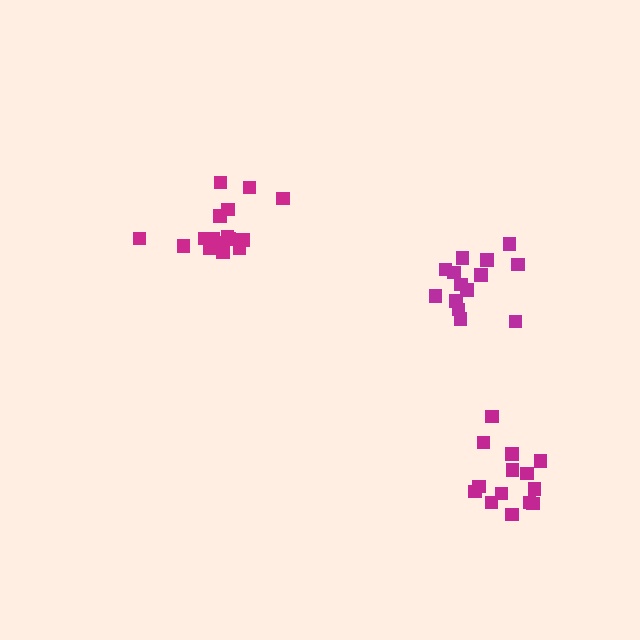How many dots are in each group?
Group 1: 17 dots, Group 2: 14 dots, Group 3: 14 dots (45 total).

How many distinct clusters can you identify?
There are 3 distinct clusters.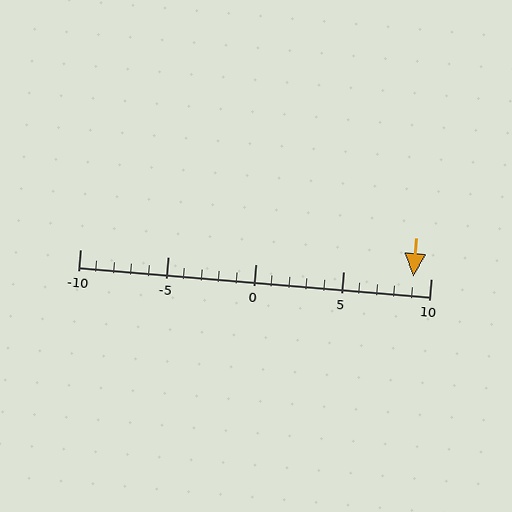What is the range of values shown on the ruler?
The ruler shows values from -10 to 10.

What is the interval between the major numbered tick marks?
The major tick marks are spaced 5 units apart.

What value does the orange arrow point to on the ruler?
The orange arrow points to approximately 9.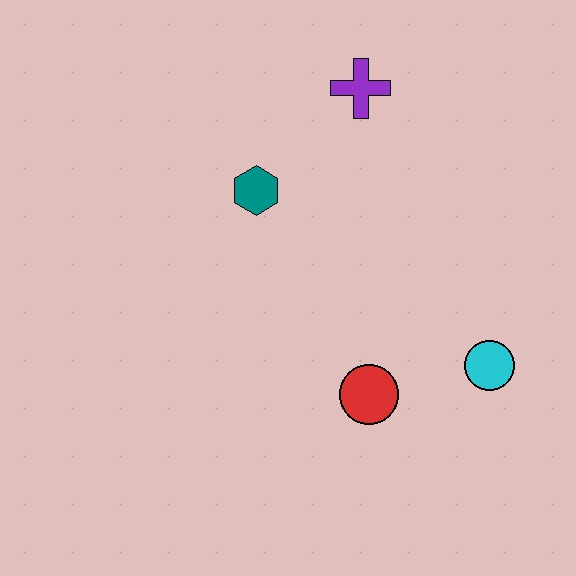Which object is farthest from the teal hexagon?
The cyan circle is farthest from the teal hexagon.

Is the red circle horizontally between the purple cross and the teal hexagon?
No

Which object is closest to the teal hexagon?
The purple cross is closest to the teal hexagon.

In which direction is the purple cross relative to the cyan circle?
The purple cross is above the cyan circle.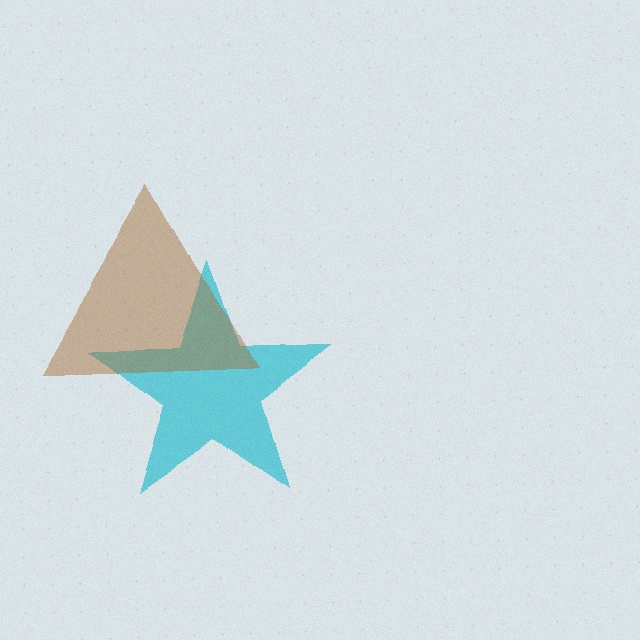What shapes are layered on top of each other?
The layered shapes are: a cyan star, a brown triangle.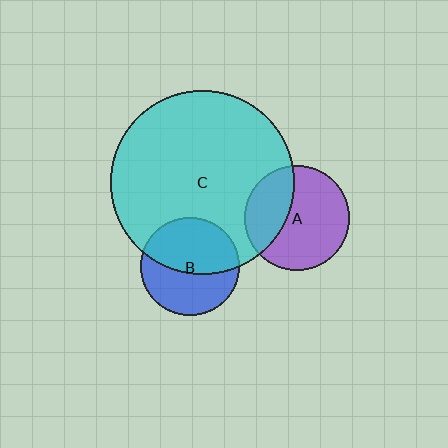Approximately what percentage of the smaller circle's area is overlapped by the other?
Approximately 35%.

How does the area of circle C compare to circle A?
Approximately 3.1 times.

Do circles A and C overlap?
Yes.